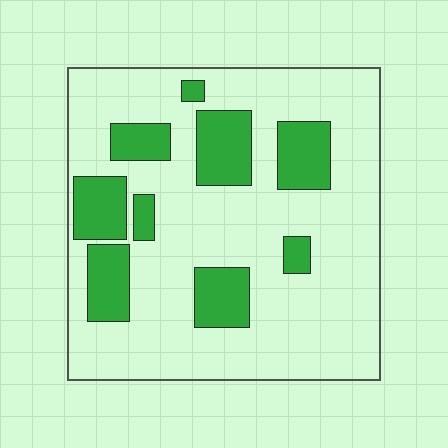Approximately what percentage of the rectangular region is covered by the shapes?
Approximately 25%.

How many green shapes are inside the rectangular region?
9.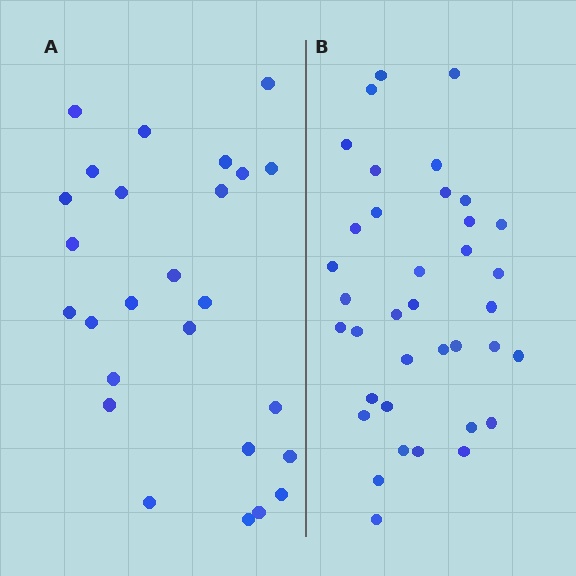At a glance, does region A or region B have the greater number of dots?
Region B (the right region) has more dots.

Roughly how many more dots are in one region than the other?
Region B has roughly 12 or so more dots than region A.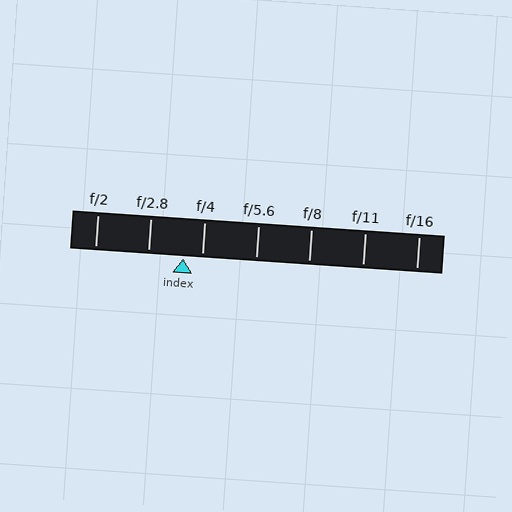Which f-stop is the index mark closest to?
The index mark is closest to f/4.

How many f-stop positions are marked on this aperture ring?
There are 7 f-stop positions marked.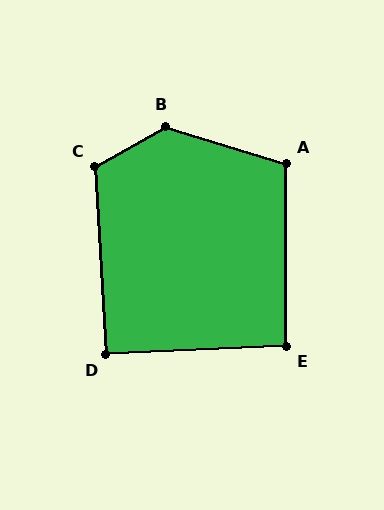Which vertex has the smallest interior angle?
D, at approximately 91 degrees.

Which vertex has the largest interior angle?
B, at approximately 133 degrees.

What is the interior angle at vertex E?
Approximately 93 degrees (approximately right).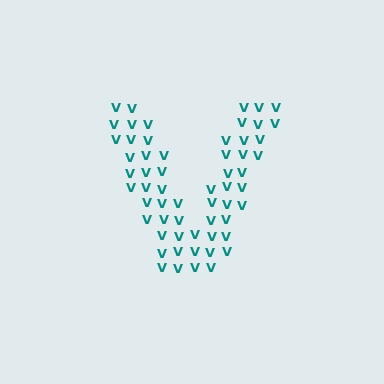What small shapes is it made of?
It is made of small letter V's.